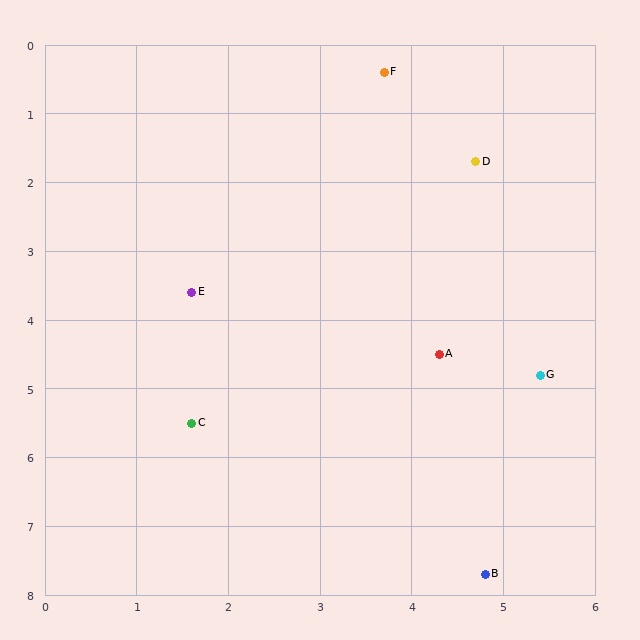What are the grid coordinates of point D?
Point D is at approximately (4.7, 1.7).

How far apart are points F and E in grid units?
Points F and E are about 3.8 grid units apart.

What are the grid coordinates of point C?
Point C is at approximately (1.6, 5.5).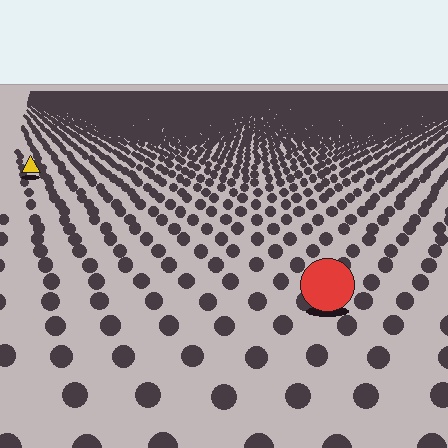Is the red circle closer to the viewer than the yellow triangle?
Yes. The red circle is closer — you can tell from the texture gradient: the ground texture is coarser near it.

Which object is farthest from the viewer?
The yellow triangle is farthest from the viewer. It appears smaller and the ground texture around it is denser.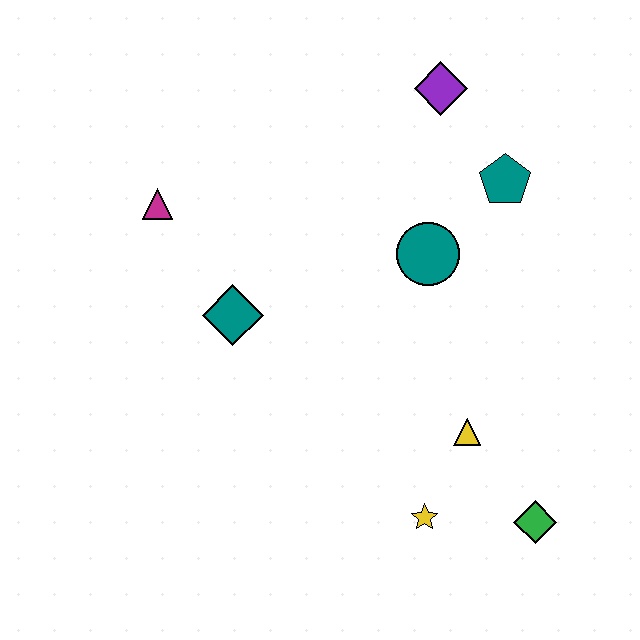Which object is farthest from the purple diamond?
The green diamond is farthest from the purple diamond.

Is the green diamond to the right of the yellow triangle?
Yes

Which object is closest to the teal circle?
The teal pentagon is closest to the teal circle.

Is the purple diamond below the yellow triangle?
No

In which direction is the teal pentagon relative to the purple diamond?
The teal pentagon is below the purple diamond.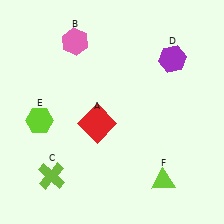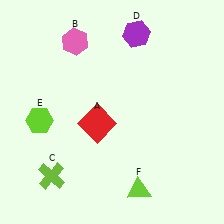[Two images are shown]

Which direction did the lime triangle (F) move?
The lime triangle (F) moved left.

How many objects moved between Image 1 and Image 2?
2 objects moved between the two images.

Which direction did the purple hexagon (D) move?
The purple hexagon (D) moved left.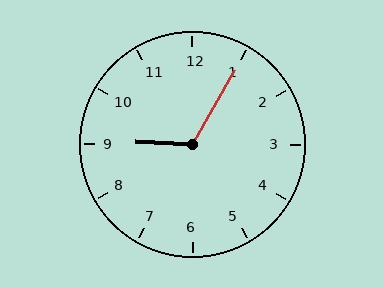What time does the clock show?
9:05.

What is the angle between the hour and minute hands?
Approximately 118 degrees.